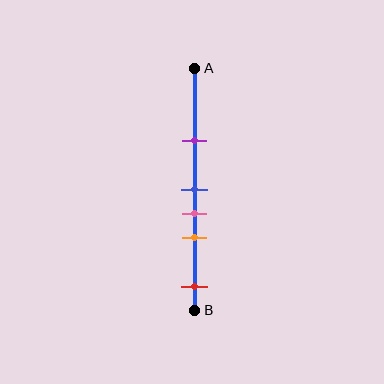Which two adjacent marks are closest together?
The blue and pink marks are the closest adjacent pair.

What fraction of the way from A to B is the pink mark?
The pink mark is approximately 60% (0.6) of the way from A to B.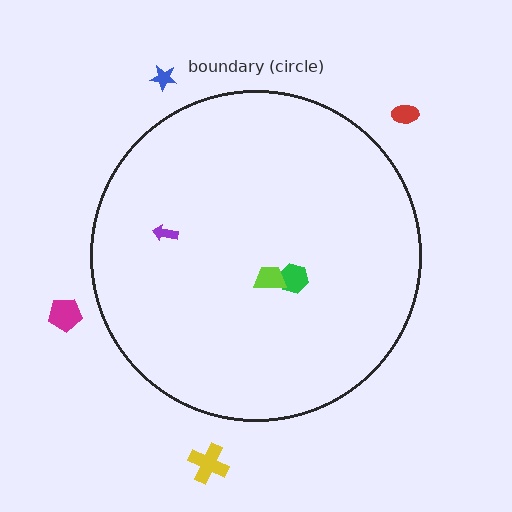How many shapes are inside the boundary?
3 inside, 4 outside.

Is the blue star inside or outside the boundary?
Outside.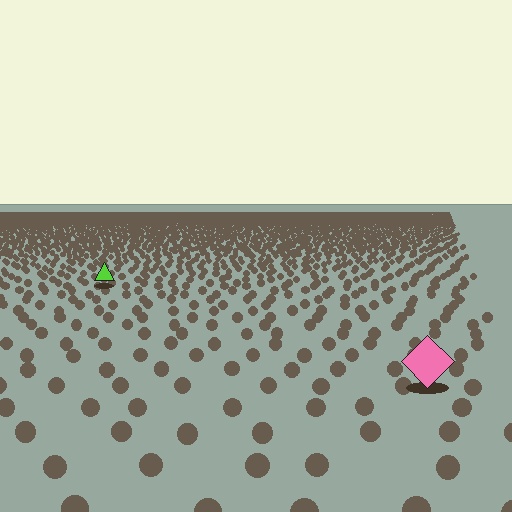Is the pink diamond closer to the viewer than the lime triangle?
Yes. The pink diamond is closer — you can tell from the texture gradient: the ground texture is coarser near it.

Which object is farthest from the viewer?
The lime triangle is farthest from the viewer. It appears smaller and the ground texture around it is denser.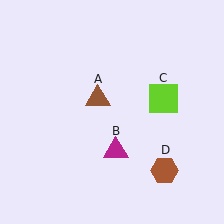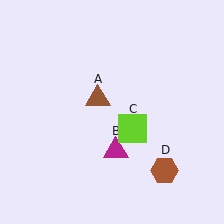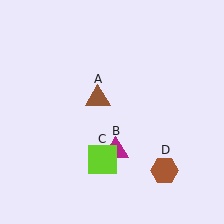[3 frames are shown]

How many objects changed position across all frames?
1 object changed position: lime square (object C).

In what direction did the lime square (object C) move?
The lime square (object C) moved down and to the left.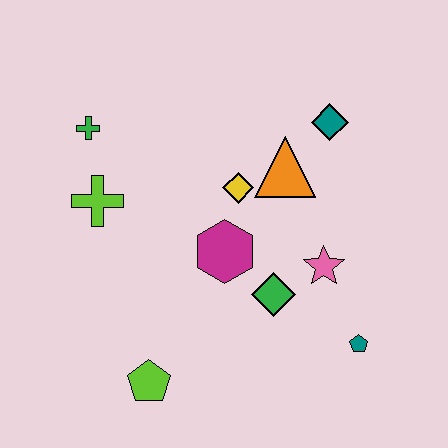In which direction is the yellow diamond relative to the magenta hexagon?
The yellow diamond is above the magenta hexagon.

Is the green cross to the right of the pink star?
No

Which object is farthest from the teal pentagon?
The green cross is farthest from the teal pentagon.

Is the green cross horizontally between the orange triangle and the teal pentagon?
No